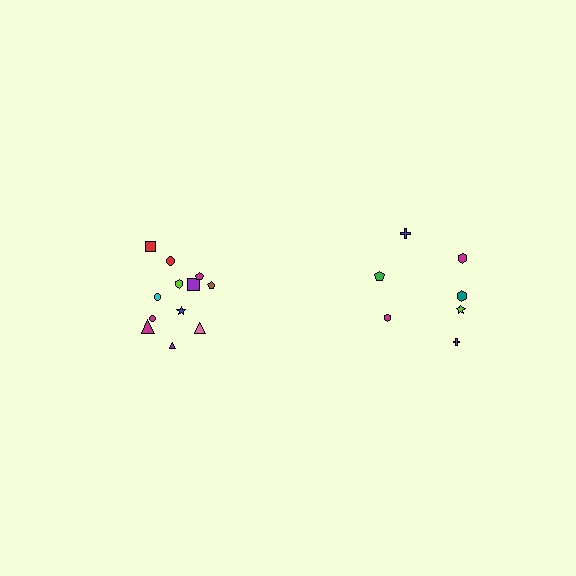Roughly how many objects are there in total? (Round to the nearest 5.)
Roughly 20 objects in total.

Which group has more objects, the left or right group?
The left group.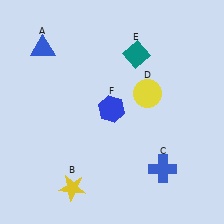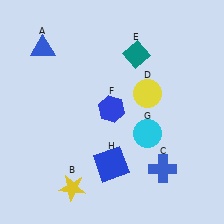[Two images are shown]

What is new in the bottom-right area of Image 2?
A cyan circle (G) was added in the bottom-right area of Image 2.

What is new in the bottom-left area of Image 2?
A blue square (H) was added in the bottom-left area of Image 2.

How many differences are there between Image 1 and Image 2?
There are 2 differences between the two images.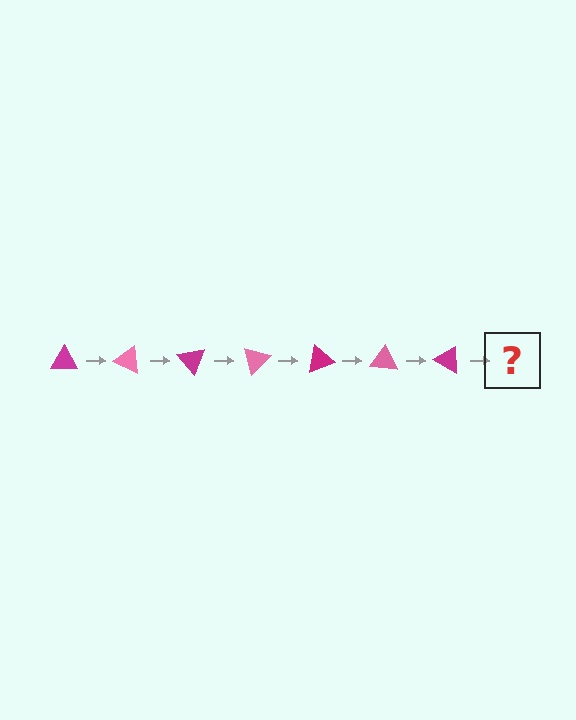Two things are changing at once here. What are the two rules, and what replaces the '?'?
The two rules are that it rotates 25 degrees each step and the color cycles through magenta and pink. The '?' should be a pink triangle, rotated 175 degrees from the start.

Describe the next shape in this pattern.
It should be a pink triangle, rotated 175 degrees from the start.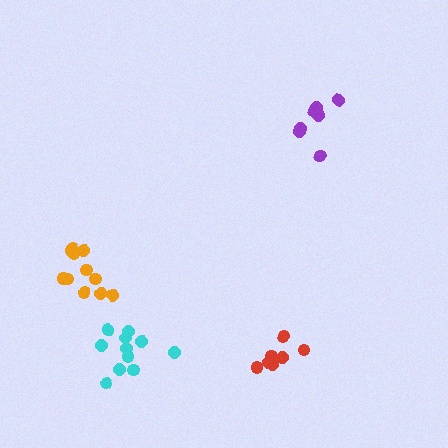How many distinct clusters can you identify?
There are 4 distinct clusters.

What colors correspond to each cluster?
The clusters are colored: red, orange, cyan, purple.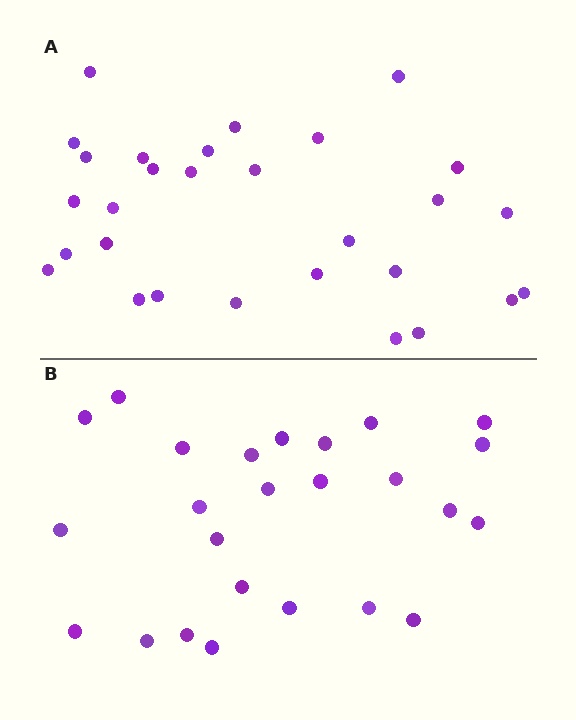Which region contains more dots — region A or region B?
Region A (the top region) has more dots.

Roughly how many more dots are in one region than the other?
Region A has about 4 more dots than region B.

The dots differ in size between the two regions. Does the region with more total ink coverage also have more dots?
No. Region B has more total ink coverage because its dots are larger, but region A actually contains more individual dots. Total area can be misleading — the number of items is what matters here.